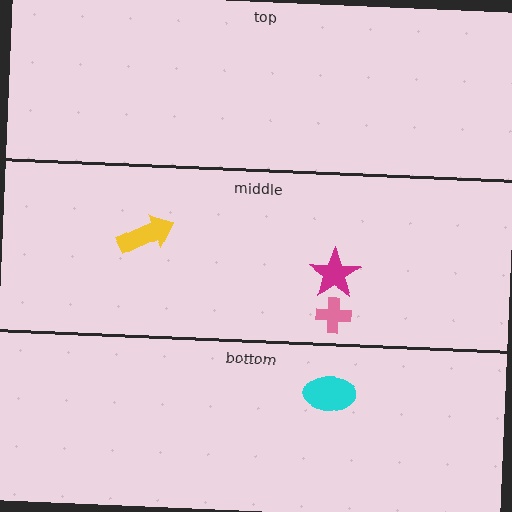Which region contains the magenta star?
The middle region.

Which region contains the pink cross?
The middle region.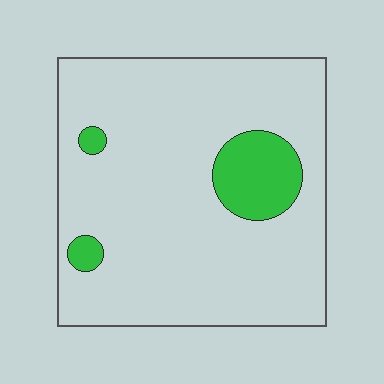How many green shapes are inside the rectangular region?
3.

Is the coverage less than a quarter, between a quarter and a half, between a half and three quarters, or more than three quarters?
Less than a quarter.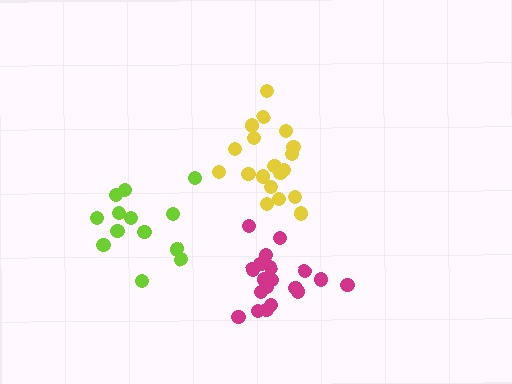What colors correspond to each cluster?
The clusters are colored: lime, magenta, yellow.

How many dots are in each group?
Group 1: 13 dots, Group 2: 19 dots, Group 3: 19 dots (51 total).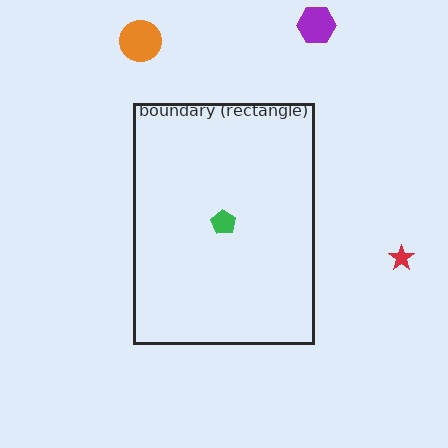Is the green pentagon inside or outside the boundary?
Inside.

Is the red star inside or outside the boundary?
Outside.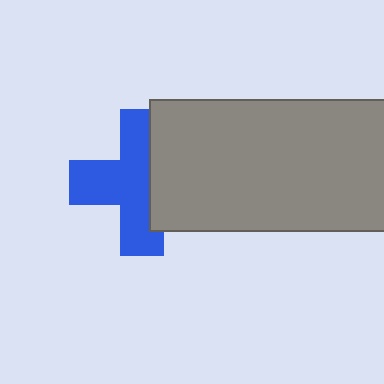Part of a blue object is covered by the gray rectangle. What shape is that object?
It is a cross.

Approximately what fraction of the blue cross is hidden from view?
Roughly 37% of the blue cross is hidden behind the gray rectangle.